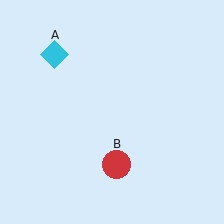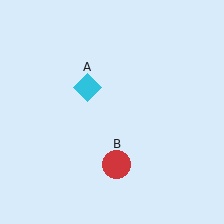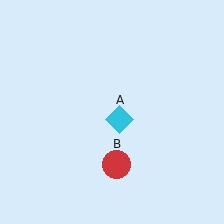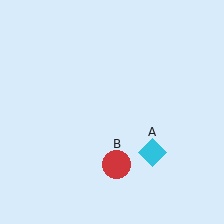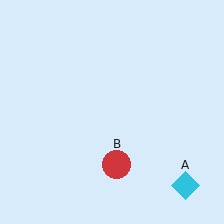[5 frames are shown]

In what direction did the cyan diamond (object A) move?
The cyan diamond (object A) moved down and to the right.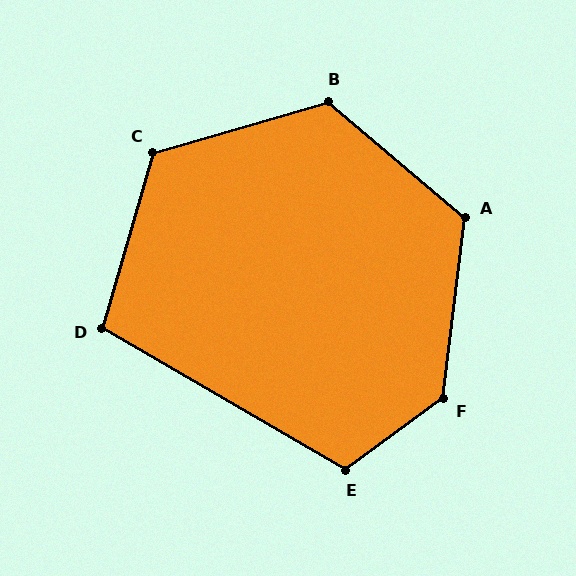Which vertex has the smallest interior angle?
D, at approximately 104 degrees.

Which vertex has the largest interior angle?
F, at approximately 133 degrees.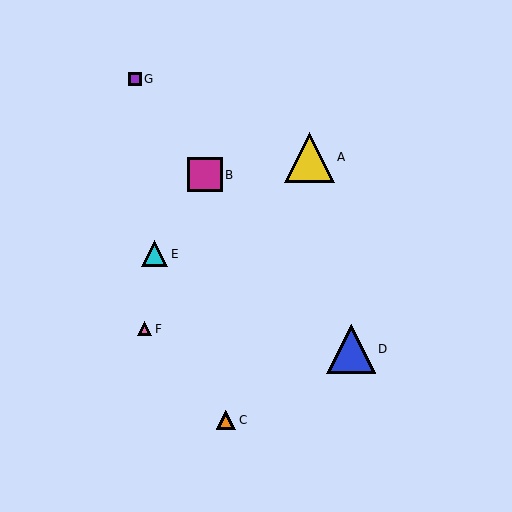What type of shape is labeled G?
Shape G is a purple square.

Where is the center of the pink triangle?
The center of the pink triangle is at (145, 329).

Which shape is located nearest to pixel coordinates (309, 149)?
The yellow triangle (labeled A) at (309, 157) is nearest to that location.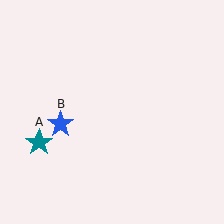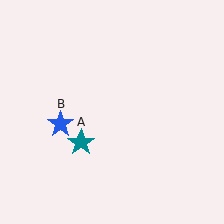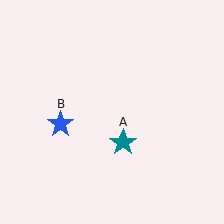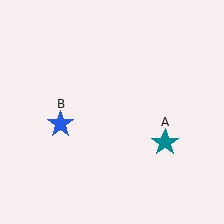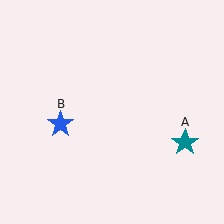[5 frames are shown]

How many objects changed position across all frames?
1 object changed position: teal star (object A).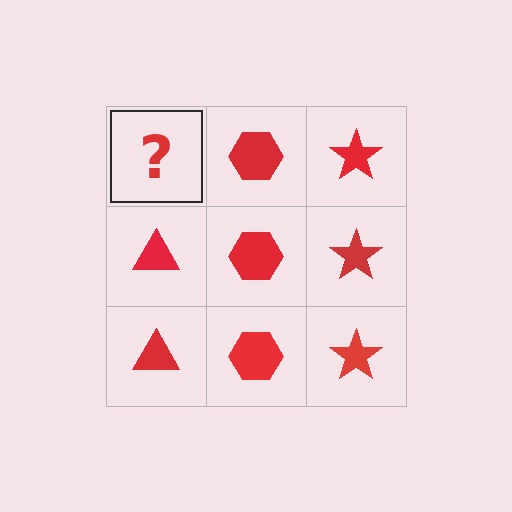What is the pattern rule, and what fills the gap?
The rule is that each column has a consistent shape. The gap should be filled with a red triangle.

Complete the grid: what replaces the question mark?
The question mark should be replaced with a red triangle.